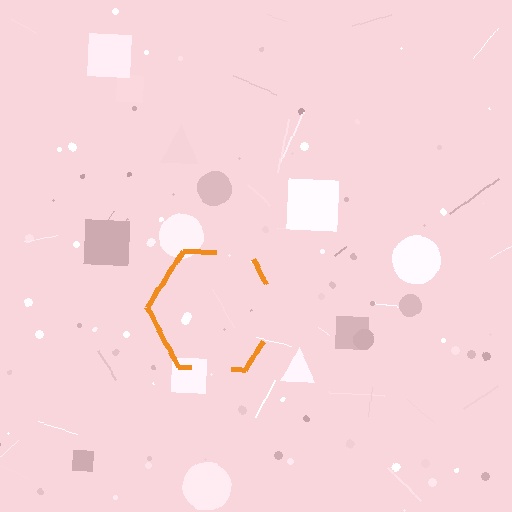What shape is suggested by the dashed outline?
The dashed outline suggests a hexagon.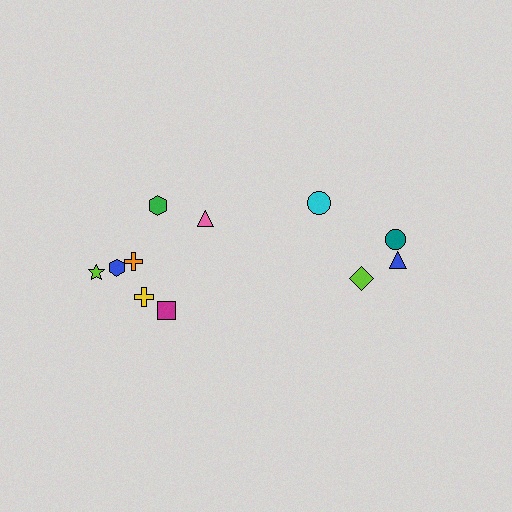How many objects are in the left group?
There are 7 objects.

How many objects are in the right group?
There are 4 objects.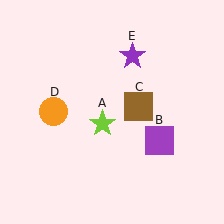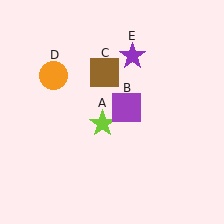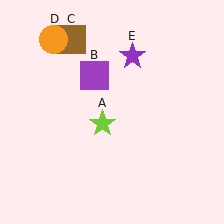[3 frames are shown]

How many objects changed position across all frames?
3 objects changed position: purple square (object B), brown square (object C), orange circle (object D).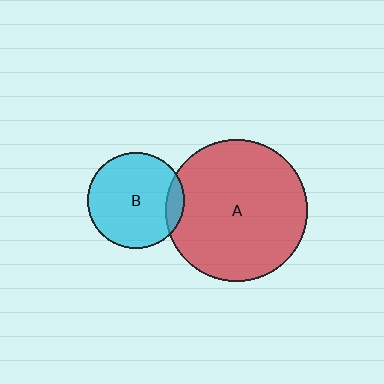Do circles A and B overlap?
Yes.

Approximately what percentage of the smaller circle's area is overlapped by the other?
Approximately 10%.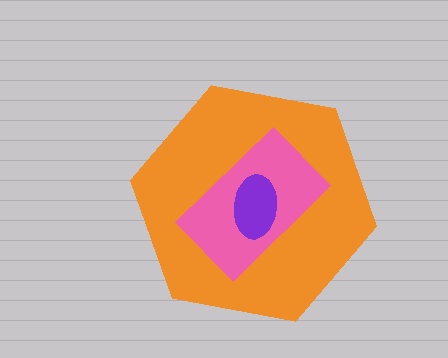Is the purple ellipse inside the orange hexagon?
Yes.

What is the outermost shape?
The orange hexagon.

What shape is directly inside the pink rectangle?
The purple ellipse.